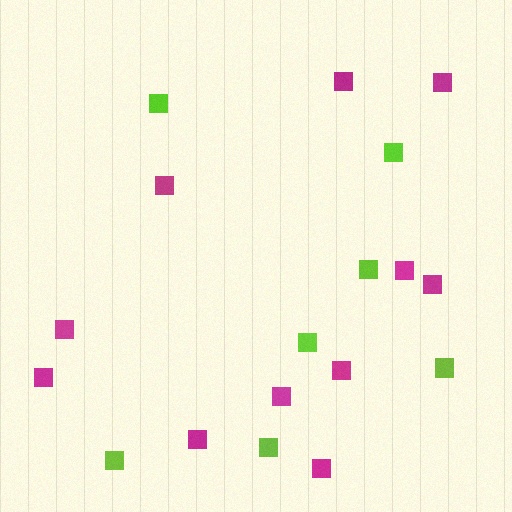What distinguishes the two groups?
There are 2 groups: one group of magenta squares (11) and one group of lime squares (7).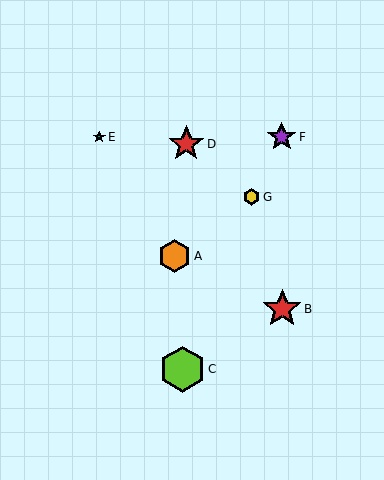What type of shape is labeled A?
Shape A is an orange hexagon.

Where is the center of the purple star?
The center of the purple star is at (282, 137).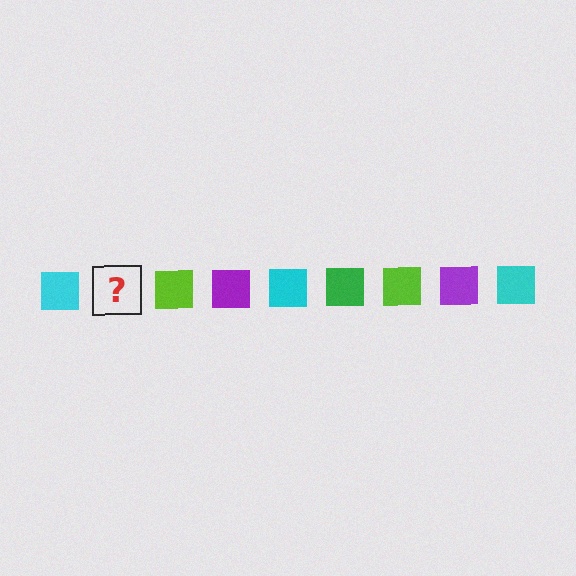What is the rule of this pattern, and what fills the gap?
The rule is that the pattern cycles through cyan, green, lime, purple squares. The gap should be filled with a green square.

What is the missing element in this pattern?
The missing element is a green square.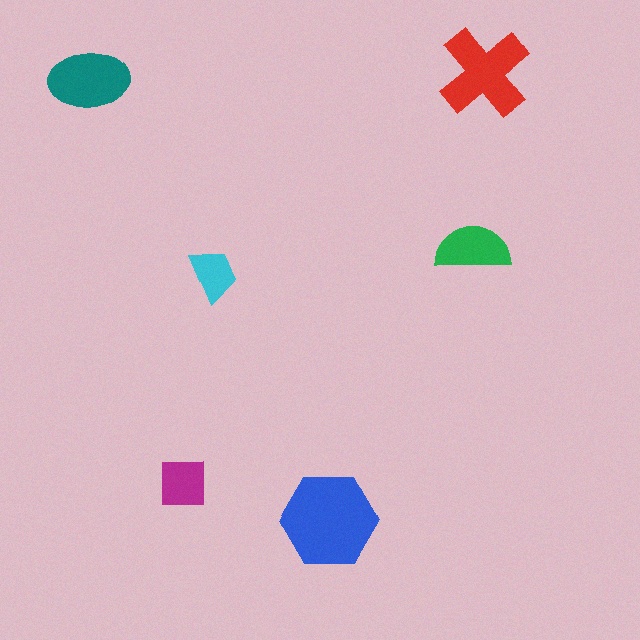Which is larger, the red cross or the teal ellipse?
The red cross.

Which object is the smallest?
The cyan trapezoid.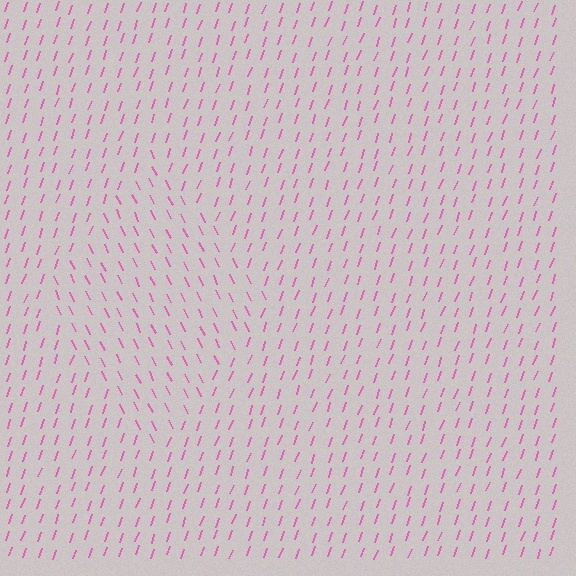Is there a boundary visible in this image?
Yes, there is a texture boundary formed by a change in line orientation.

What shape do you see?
I see a diamond.